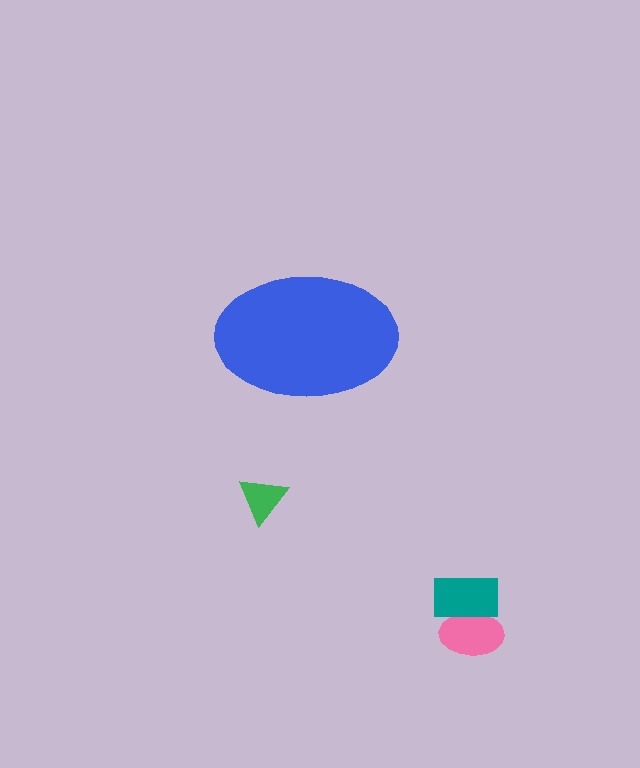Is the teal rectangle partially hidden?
No, the teal rectangle is fully visible.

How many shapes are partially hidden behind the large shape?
0 shapes are partially hidden.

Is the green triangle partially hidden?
No, the green triangle is fully visible.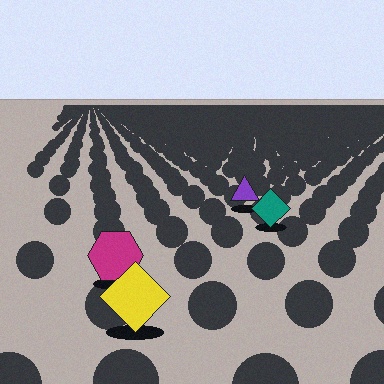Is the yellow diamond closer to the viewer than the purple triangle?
Yes. The yellow diamond is closer — you can tell from the texture gradient: the ground texture is coarser near it.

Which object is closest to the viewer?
The yellow diamond is closest. The texture marks near it are larger and more spread out.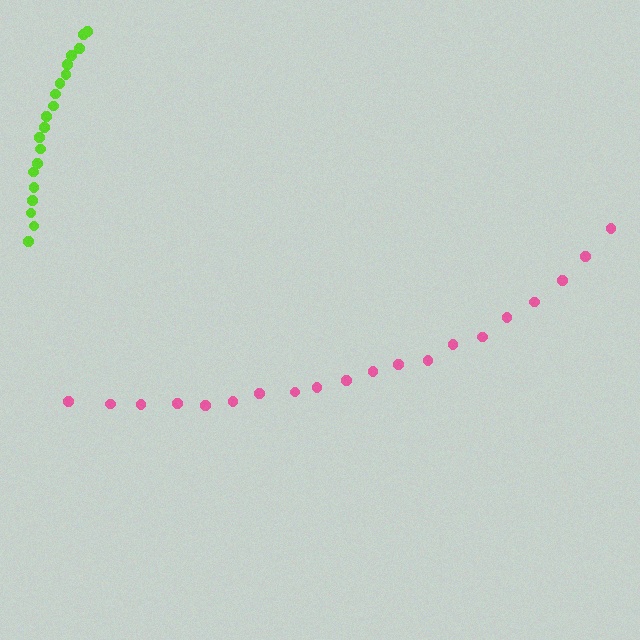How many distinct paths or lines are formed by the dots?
There are 2 distinct paths.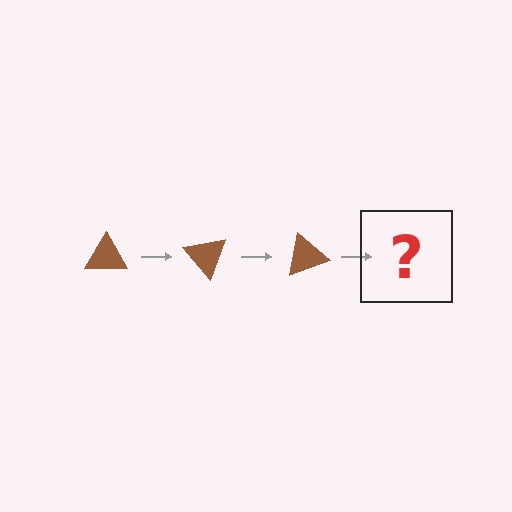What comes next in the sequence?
The next element should be a brown triangle rotated 150 degrees.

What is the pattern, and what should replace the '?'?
The pattern is that the triangle rotates 50 degrees each step. The '?' should be a brown triangle rotated 150 degrees.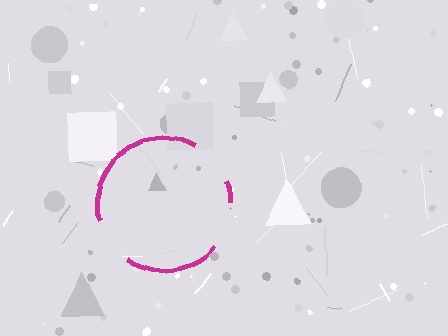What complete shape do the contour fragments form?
The contour fragments form a circle.